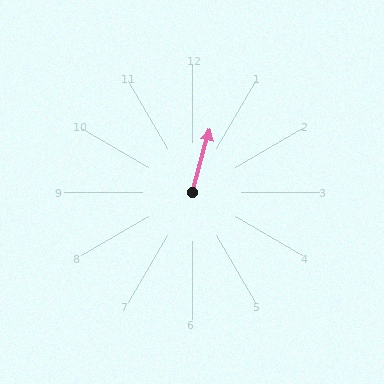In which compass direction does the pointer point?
North.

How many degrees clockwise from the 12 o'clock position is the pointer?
Approximately 16 degrees.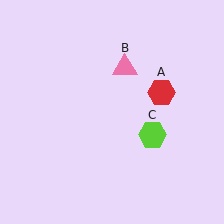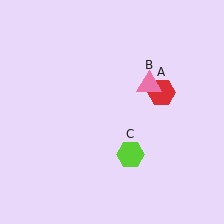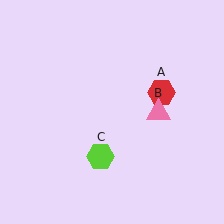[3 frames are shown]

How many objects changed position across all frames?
2 objects changed position: pink triangle (object B), lime hexagon (object C).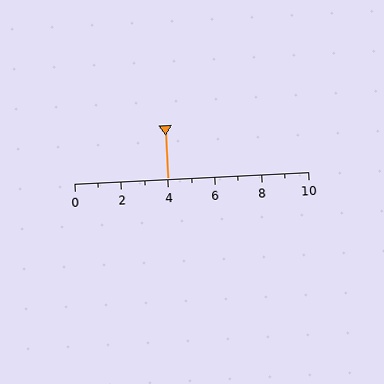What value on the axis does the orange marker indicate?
The marker indicates approximately 4.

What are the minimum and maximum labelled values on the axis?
The axis runs from 0 to 10.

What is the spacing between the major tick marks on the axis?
The major ticks are spaced 2 apart.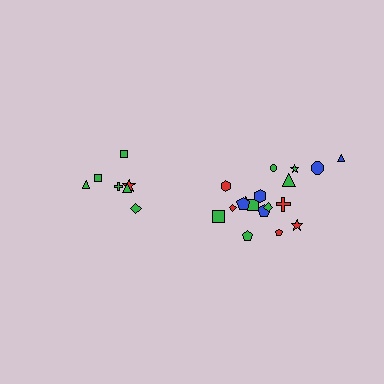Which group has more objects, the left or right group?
The right group.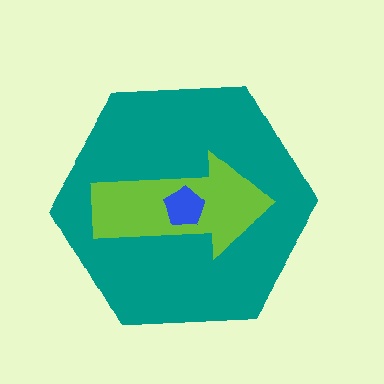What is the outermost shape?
The teal hexagon.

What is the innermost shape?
The blue pentagon.